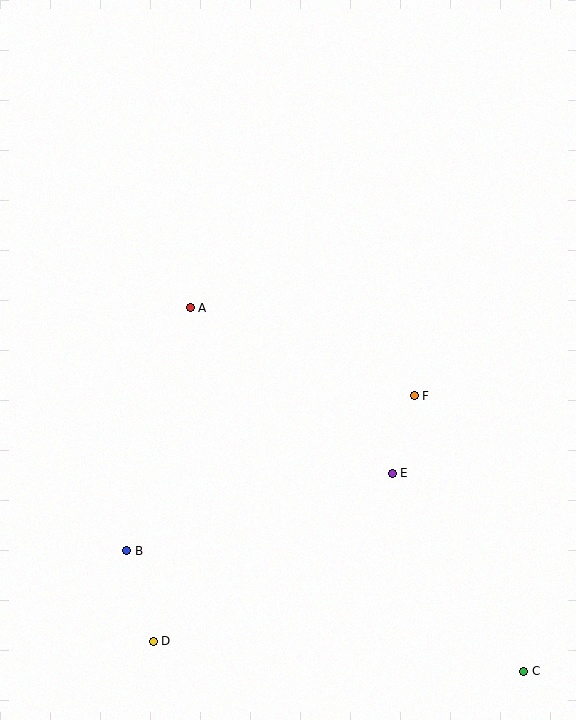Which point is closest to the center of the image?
Point A at (190, 308) is closest to the center.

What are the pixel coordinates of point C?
Point C is at (524, 671).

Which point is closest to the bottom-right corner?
Point C is closest to the bottom-right corner.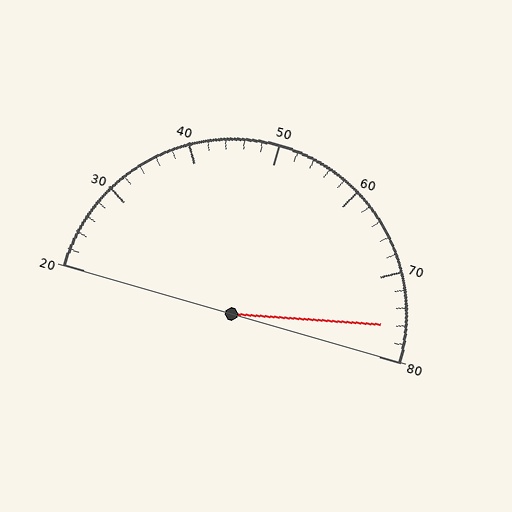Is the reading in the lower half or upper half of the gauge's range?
The reading is in the upper half of the range (20 to 80).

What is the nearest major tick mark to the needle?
The nearest major tick mark is 80.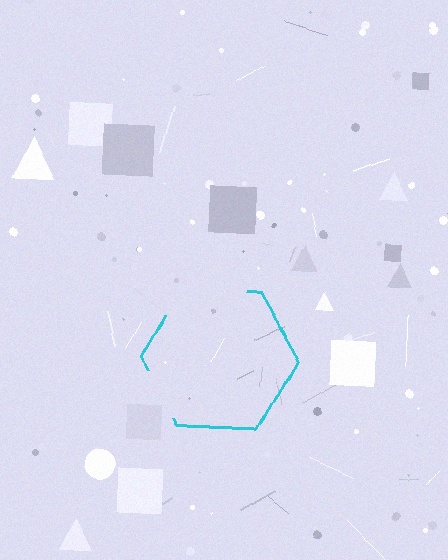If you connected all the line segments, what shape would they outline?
They would outline a hexagon.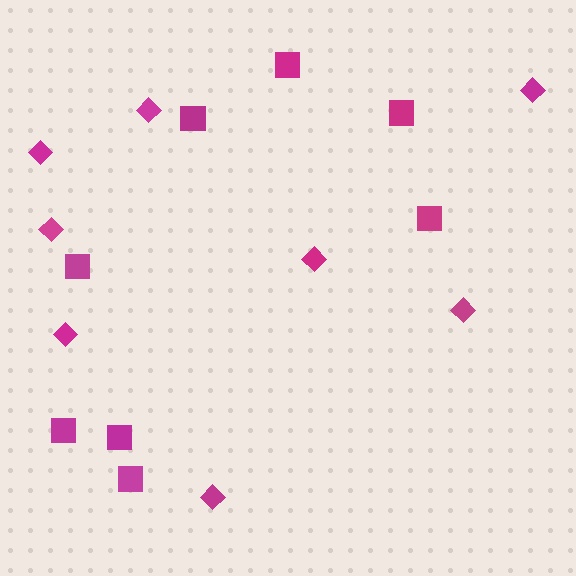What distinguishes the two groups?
There are 2 groups: one group of diamonds (8) and one group of squares (8).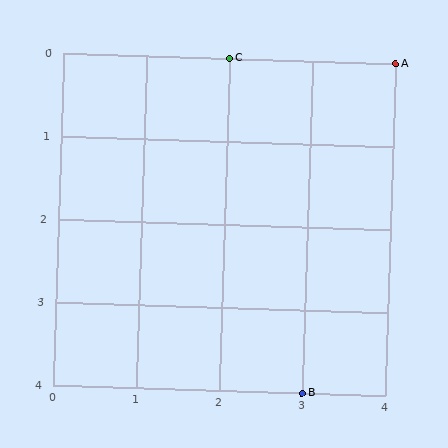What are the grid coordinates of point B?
Point B is at grid coordinates (3, 4).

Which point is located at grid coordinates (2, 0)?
Point C is at (2, 0).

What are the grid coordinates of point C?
Point C is at grid coordinates (2, 0).